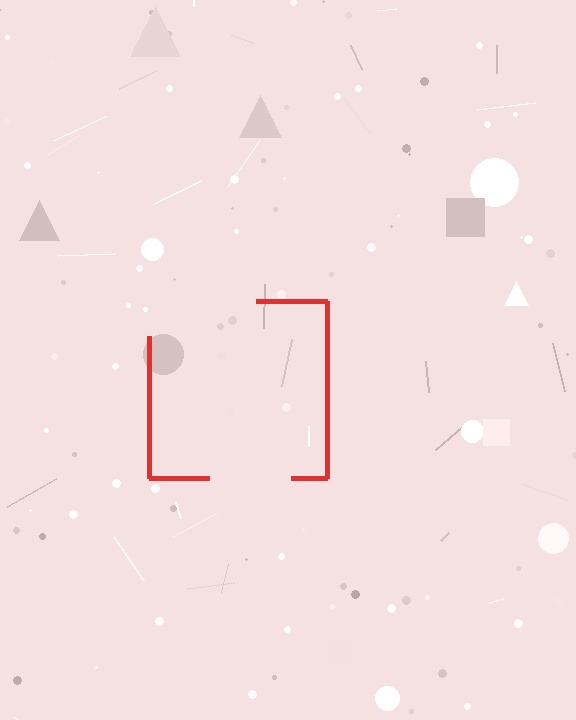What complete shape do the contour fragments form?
The contour fragments form a square.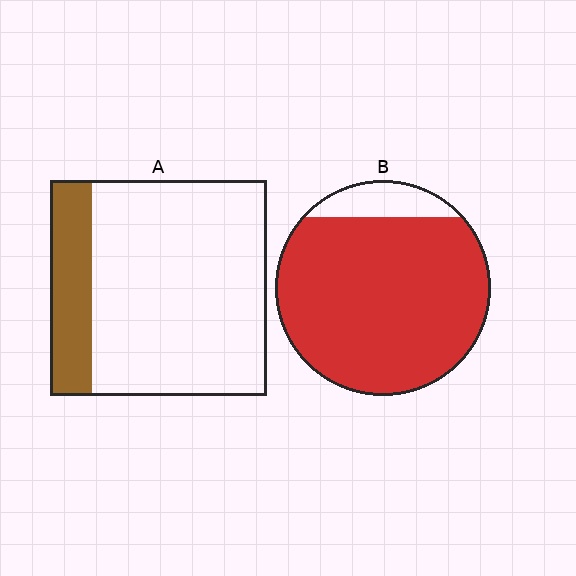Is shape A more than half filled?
No.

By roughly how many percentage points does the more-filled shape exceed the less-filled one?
By roughly 70 percentage points (B over A).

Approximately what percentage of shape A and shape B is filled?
A is approximately 20% and B is approximately 90%.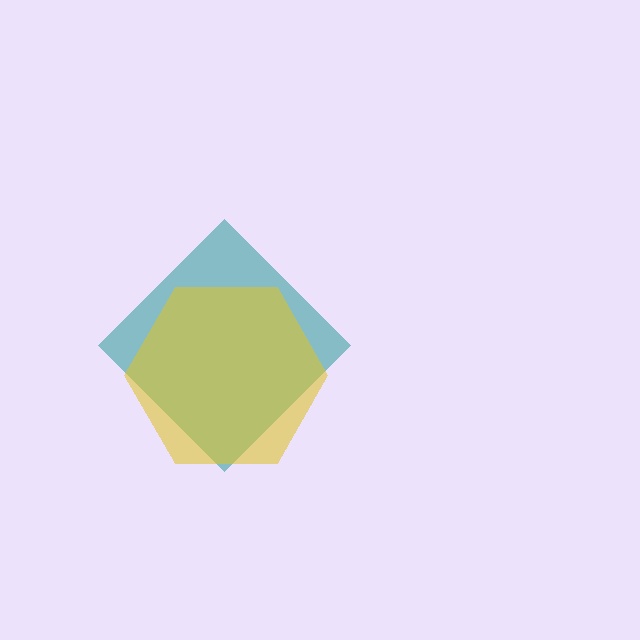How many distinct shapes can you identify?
There are 2 distinct shapes: a teal diamond, a yellow hexagon.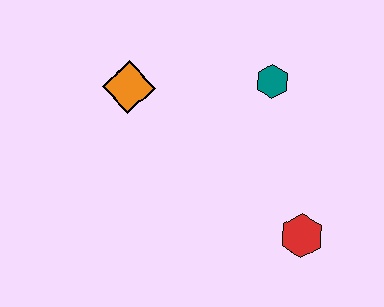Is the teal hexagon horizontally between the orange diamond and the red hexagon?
Yes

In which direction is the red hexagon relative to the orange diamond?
The red hexagon is to the right of the orange diamond.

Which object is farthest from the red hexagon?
The orange diamond is farthest from the red hexagon.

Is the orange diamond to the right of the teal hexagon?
No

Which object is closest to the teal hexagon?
The orange diamond is closest to the teal hexagon.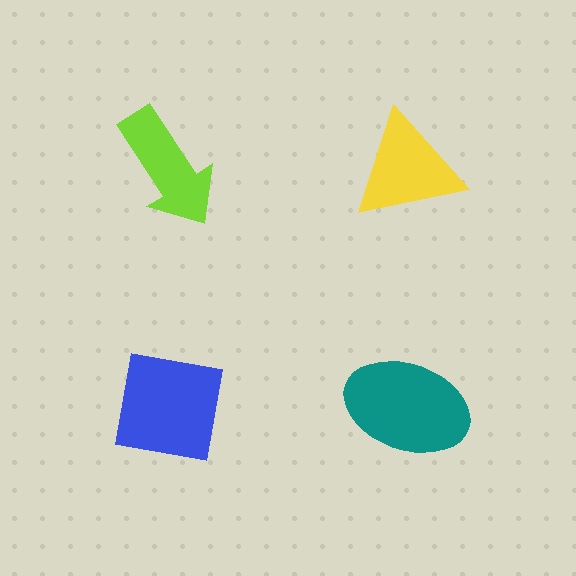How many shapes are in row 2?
2 shapes.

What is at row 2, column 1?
A blue square.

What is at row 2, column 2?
A teal ellipse.